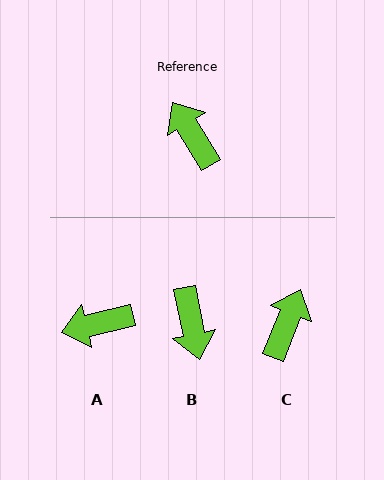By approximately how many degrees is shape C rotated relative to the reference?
Approximately 53 degrees clockwise.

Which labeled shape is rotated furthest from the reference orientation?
B, about 160 degrees away.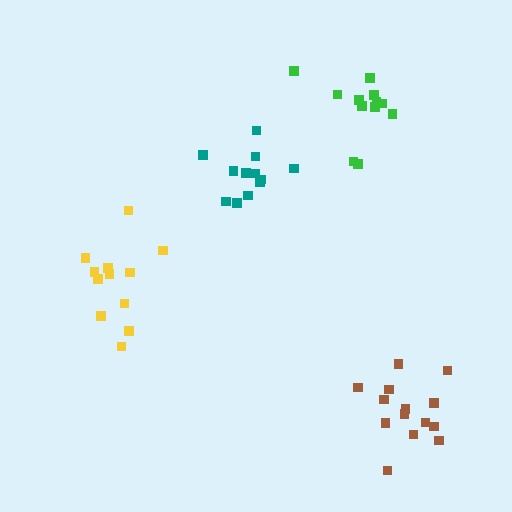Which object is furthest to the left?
The yellow cluster is leftmost.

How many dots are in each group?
Group 1: 13 dots, Group 2: 14 dots, Group 3: 12 dots, Group 4: 12 dots (51 total).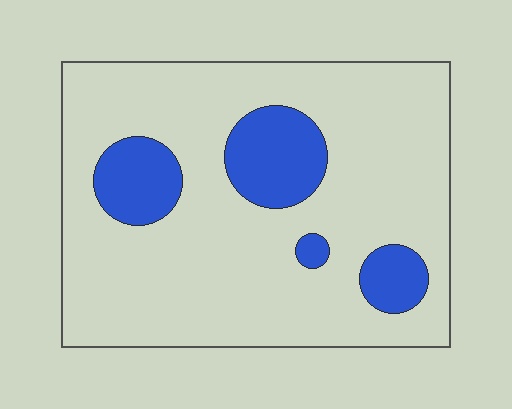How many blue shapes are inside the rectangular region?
4.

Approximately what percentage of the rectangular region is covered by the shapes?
Approximately 20%.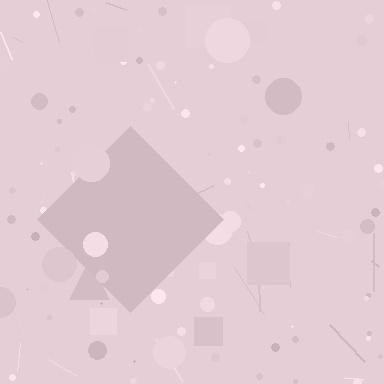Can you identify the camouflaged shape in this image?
The camouflaged shape is a diamond.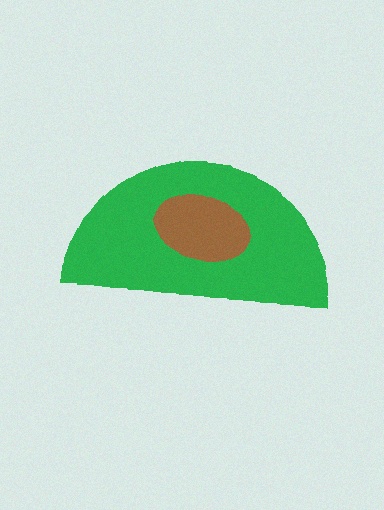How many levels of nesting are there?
2.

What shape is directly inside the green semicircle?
The brown ellipse.